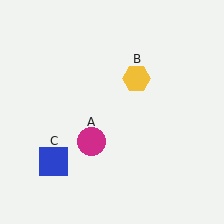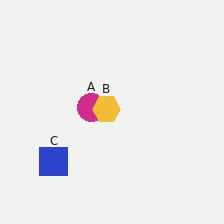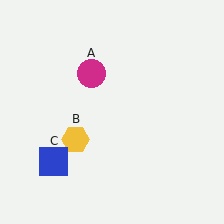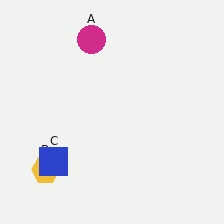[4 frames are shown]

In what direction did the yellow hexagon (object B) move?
The yellow hexagon (object B) moved down and to the left.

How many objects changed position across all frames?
2 objects changed position: magenta circle (object A), yellow hexagon (object B).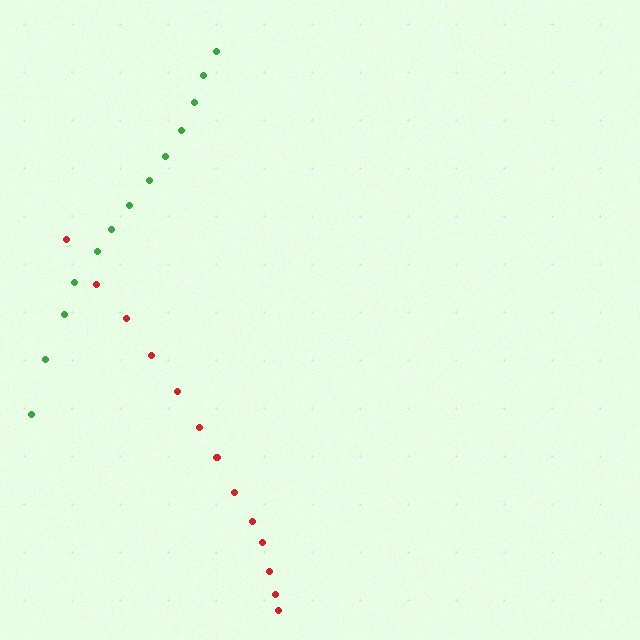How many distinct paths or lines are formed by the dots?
There are 2 distinct paths.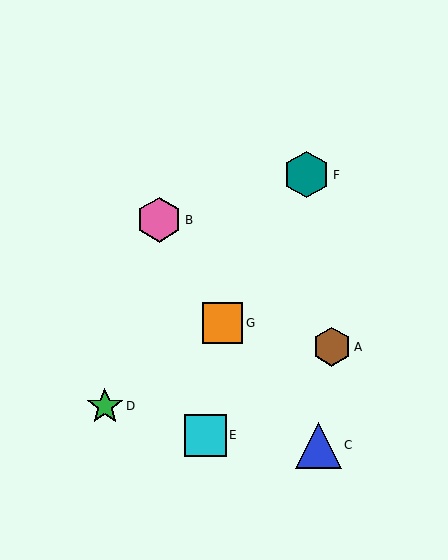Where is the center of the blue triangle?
The center of the blue triangle is at (318, 445).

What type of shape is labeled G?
Shape G is an orange square.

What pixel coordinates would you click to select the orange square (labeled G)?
Click at (223, 323) to select the orange square G.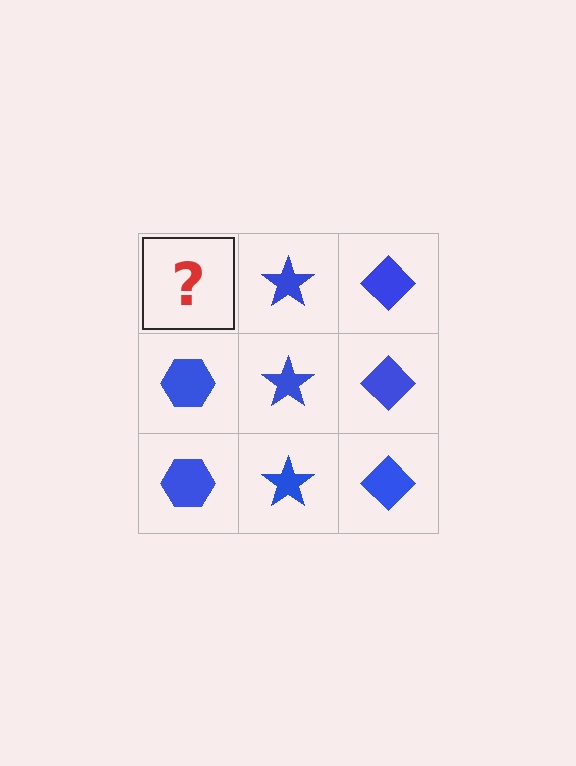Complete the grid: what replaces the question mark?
The question mark should be replaced with a blue hexagon.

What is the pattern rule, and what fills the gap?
The rule is that each column has a consistent shape. The gap should be filled with a blue hexagon.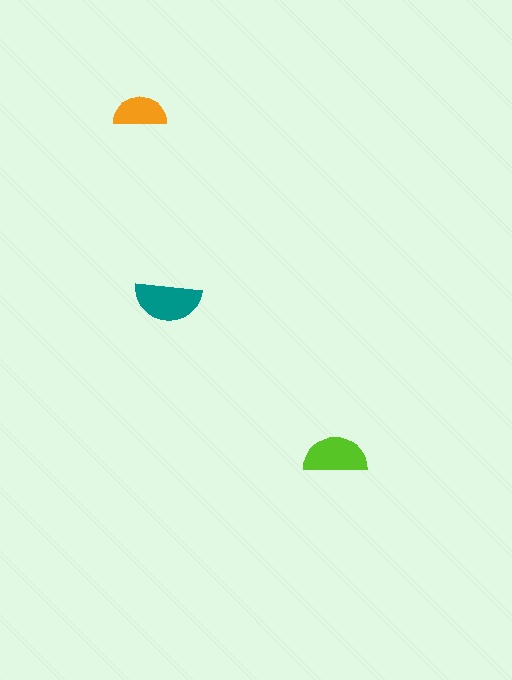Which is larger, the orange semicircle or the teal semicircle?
The teal one.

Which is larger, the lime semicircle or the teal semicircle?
The teal one.